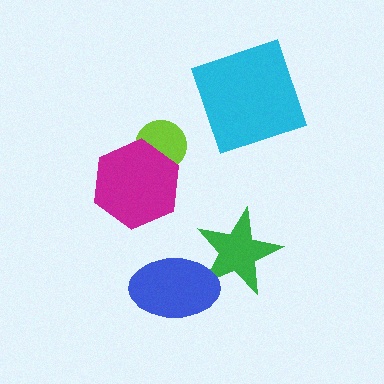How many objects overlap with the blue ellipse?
1 object overlaps with the blue ellipse.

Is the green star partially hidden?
Yes, it is partially covered by another shape.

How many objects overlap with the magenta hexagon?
1 object overlaps with the magenta hexagon.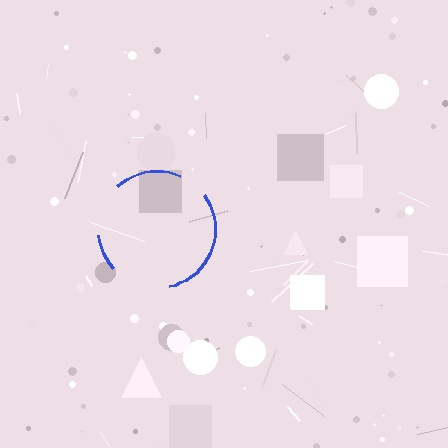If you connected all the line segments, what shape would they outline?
They would outline a circle.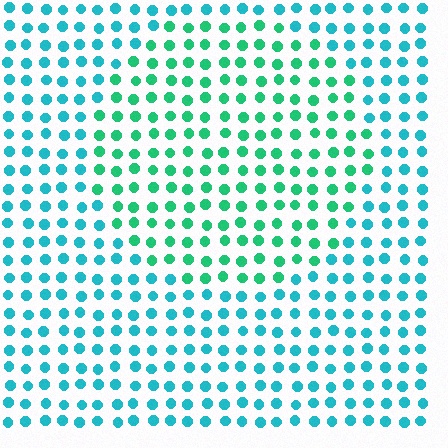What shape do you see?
I see a circle.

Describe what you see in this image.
The image is filled with small cyan elements in a uniform arrangement. A circle-shaped region is visible where the elements are tinted to a slightly different hue, forming a subtle color boundary.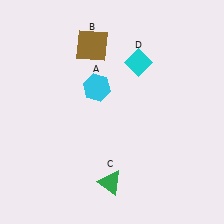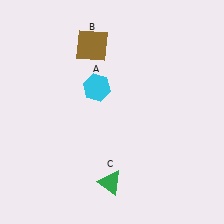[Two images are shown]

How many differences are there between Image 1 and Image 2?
There is 1 difference between the two images.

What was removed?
The cyan diamond (D) was removed in Image 2.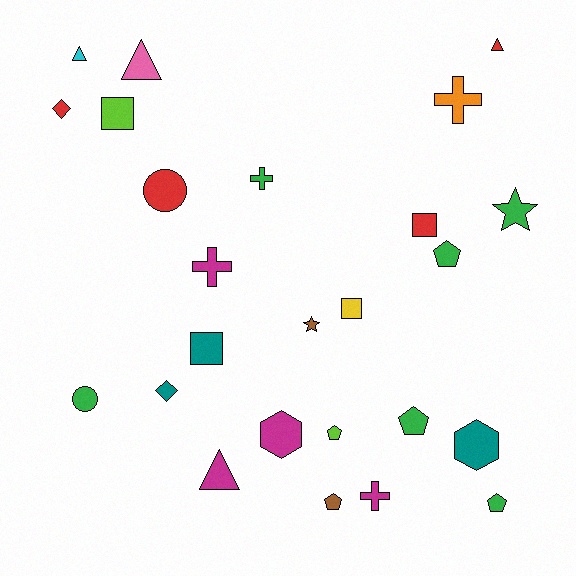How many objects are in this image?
There are 25 objects.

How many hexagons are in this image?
There are 2 hexagons.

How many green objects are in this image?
There are 6 green objects.